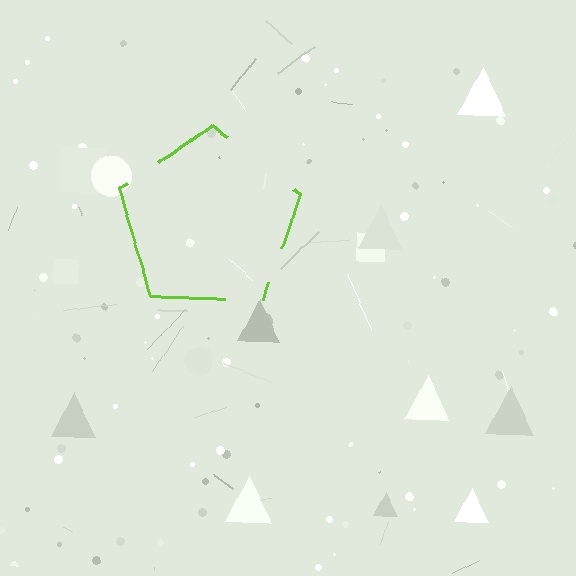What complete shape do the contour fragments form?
The contour fragments form a pentagon.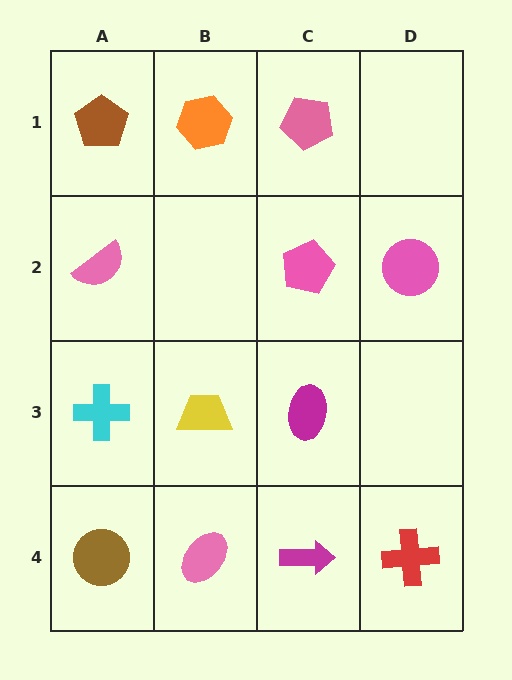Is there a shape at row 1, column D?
No, that cell is empty.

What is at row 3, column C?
A magenta ellipse.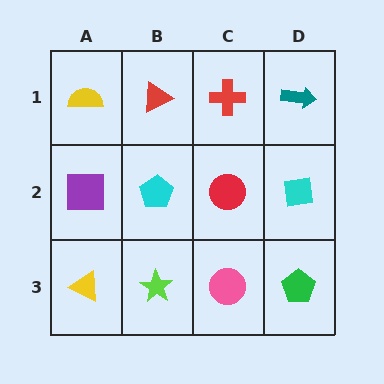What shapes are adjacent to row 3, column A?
A purple square (row 2, column A), a lime star (row 3, column B).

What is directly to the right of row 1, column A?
A red triangle.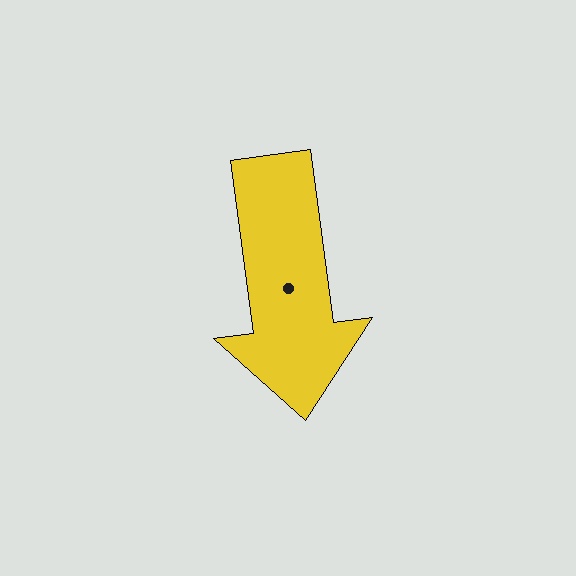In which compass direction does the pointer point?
South.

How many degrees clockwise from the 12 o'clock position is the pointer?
Approximately 173 degrees.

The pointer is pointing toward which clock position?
Roughly 6 o'clock.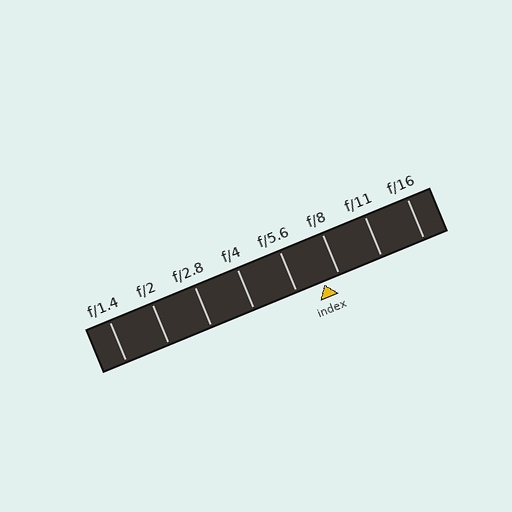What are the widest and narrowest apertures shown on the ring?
The widest aperture shown is f/1.4 and the narrowest is f/16.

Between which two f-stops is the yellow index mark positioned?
The index mark is between f/5.6 and f/8.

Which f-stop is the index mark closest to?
The index mark is closest to f/8.